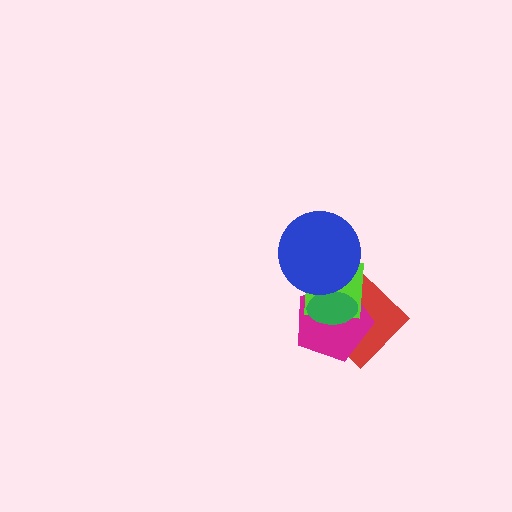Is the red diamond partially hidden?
Yes, it is partially covered by another shape.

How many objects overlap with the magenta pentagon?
4 objects overlap with the magenta pentagon.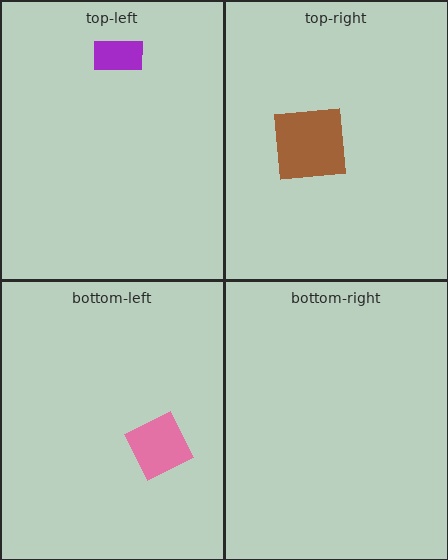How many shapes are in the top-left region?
1.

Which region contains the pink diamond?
The bottom-left region.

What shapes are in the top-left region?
The purple rectangle.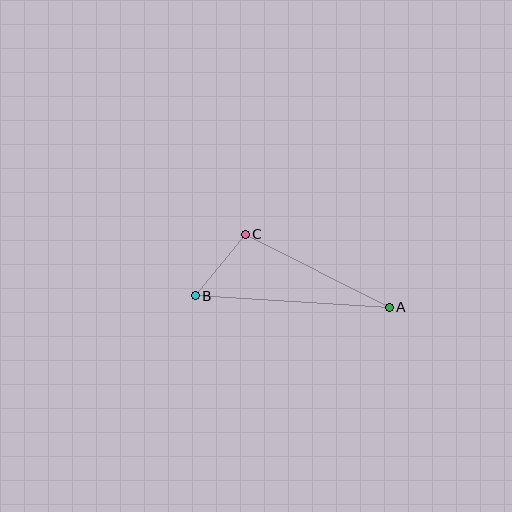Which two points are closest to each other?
Points B and C are closest to each other.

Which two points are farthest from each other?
Points A and B are farthest from each other.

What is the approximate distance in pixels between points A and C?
The distance between A and C is approximately 161 pixels.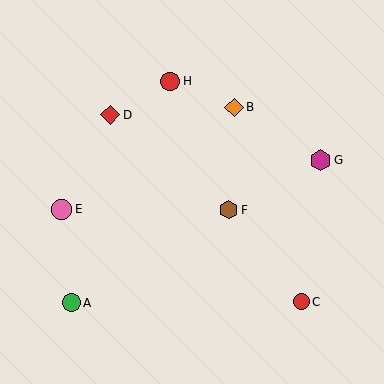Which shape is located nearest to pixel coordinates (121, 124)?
The red diamond (labeled D) at (110, 115) is nearest to that location.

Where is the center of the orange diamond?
The center of the orange diamond is at (234, 107).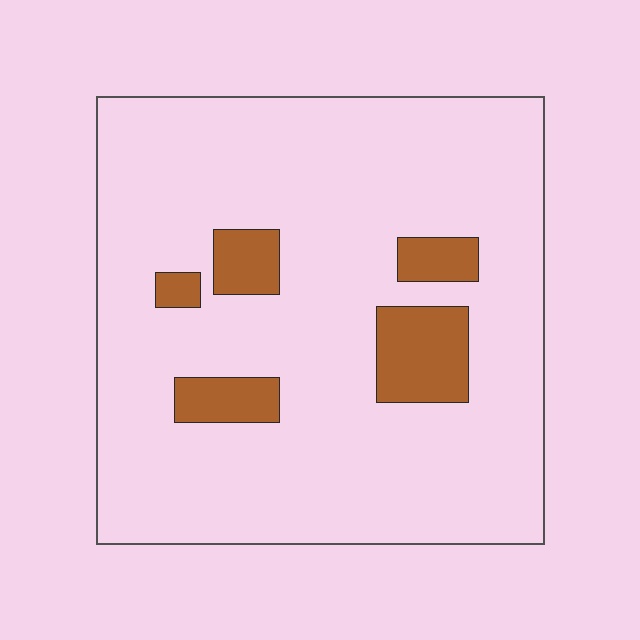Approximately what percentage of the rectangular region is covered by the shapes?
Approximately 10%.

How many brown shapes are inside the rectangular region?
5.